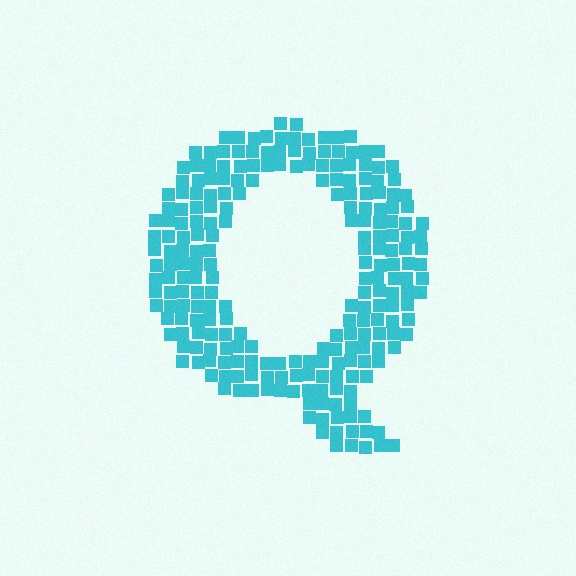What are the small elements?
The small elements are squares.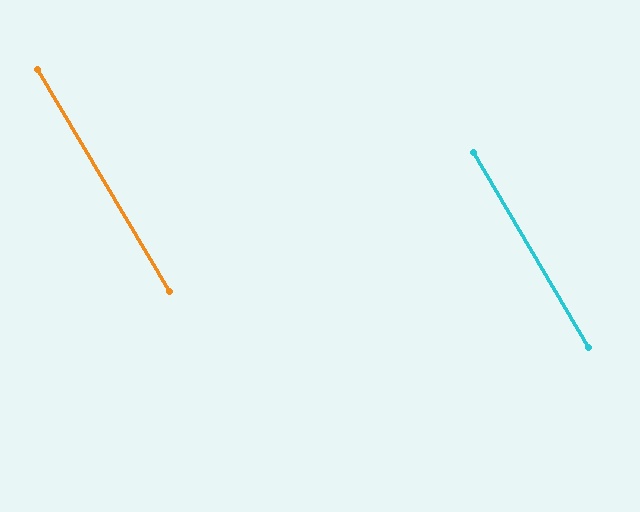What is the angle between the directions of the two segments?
Approximately 0 degrees.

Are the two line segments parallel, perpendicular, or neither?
Parallel — their directions differ by only 0.1°.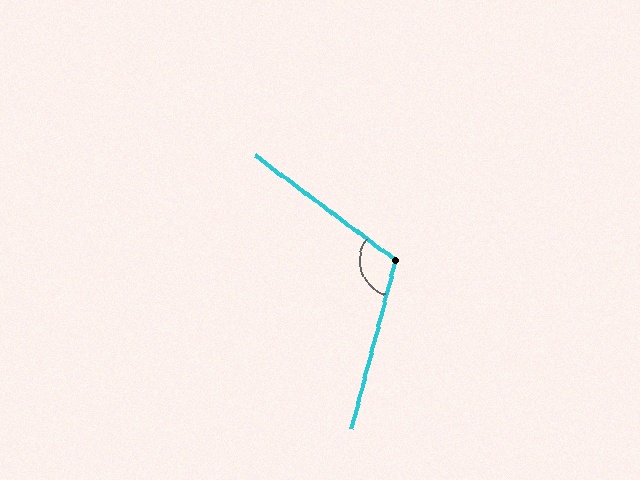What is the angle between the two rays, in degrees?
Approximately 112 degrees.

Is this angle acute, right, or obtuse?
It is obtuse.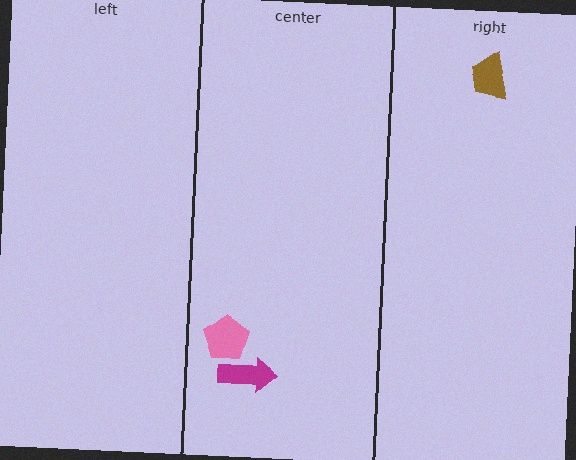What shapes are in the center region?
The magenta arrow, the pink pentagon.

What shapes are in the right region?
The brown trapezoid.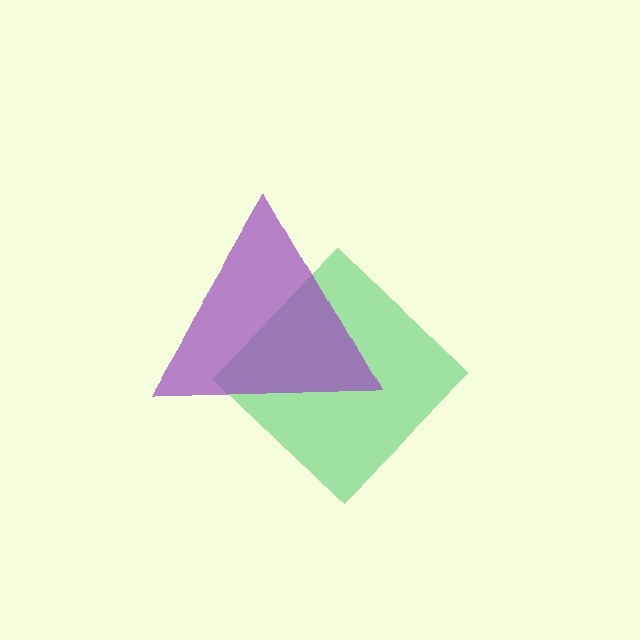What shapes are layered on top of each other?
The layered shapes are: a green diamond, a purple triangle.